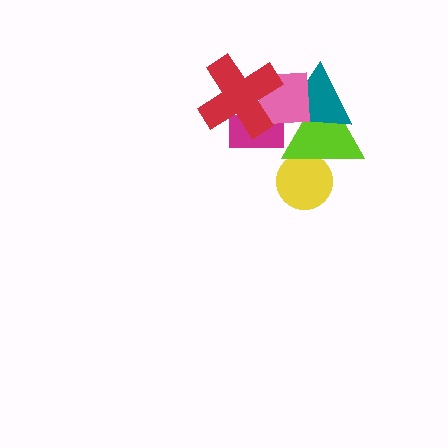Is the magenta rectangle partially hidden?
Yes, it is partially covered by another shape.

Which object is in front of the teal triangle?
The pink square is in front of the teal triangle.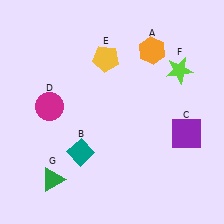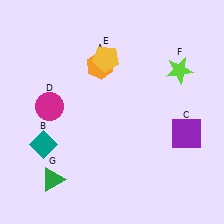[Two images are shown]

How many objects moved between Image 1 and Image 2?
2 objects moved between the two images.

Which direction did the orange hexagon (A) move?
The orange hexagon (A) moved left.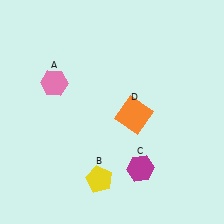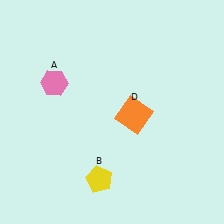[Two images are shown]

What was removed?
The magenta hexagon (C) was removed in Image 2.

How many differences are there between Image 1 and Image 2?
There is 1 difference between the two images.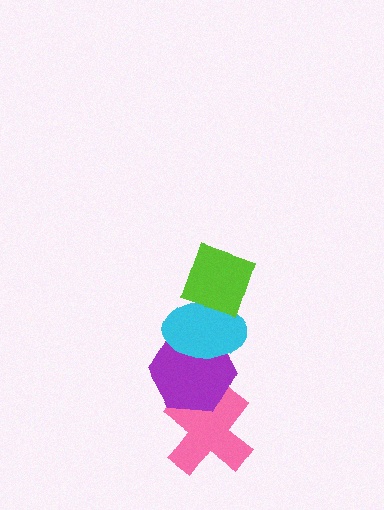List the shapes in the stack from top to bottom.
From top to bottom: the lime diamond, the cyan ellipse, the purple hexagon, the pink cross.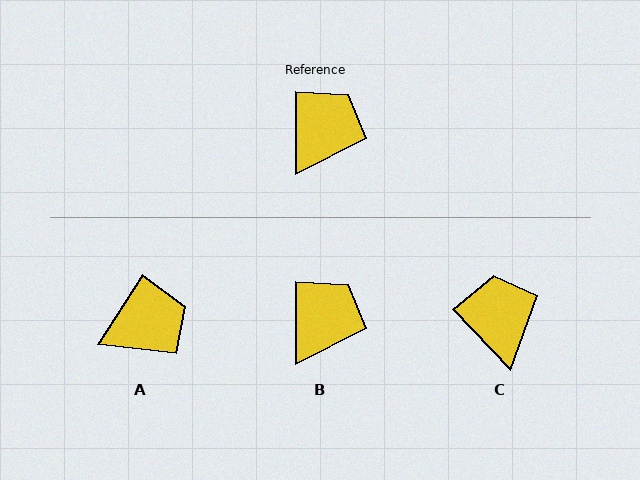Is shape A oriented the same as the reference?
No, it is off by about 33 degrees.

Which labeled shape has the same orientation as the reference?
B.